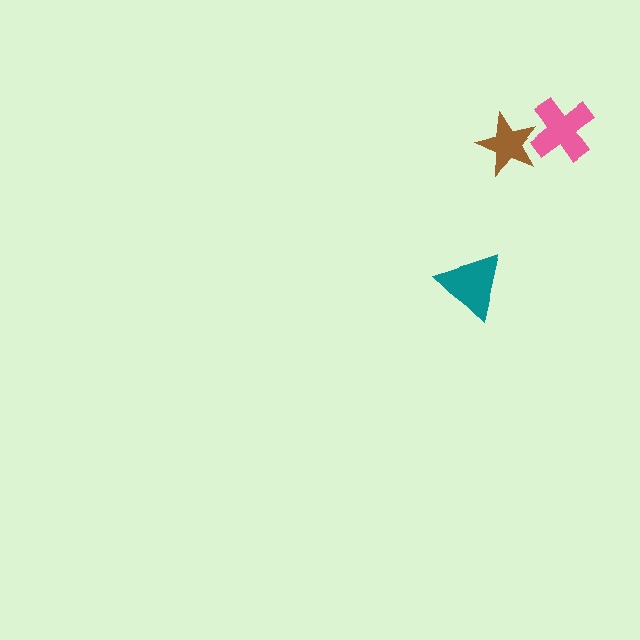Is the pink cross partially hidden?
Yes, it is partially covered by another shape.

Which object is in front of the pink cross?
The brown star is in front of the pink cross.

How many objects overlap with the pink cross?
1 object overlaps with the pink cross.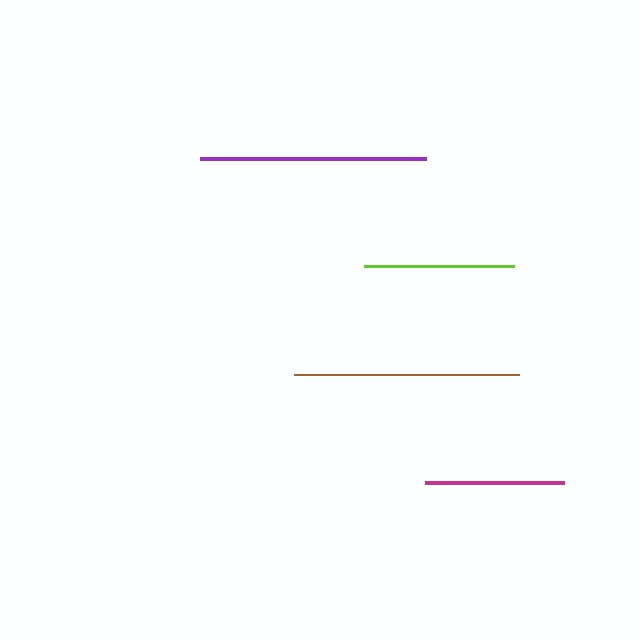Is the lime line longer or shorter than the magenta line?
The lime line is longer than the magenta line.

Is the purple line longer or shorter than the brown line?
The purple line is longer than the brown line.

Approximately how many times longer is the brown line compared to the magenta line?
The brown line is approximately 1.6 times the length of the magenta line.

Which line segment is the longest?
The purple line is the longest at approximately 225 pixels.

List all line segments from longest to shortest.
From longest to shortest: purple, brown, lime, magenta.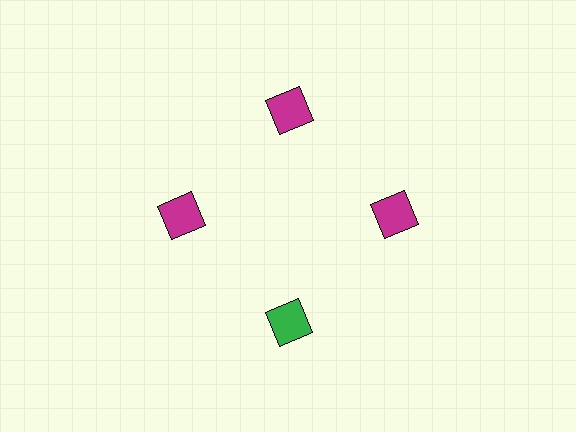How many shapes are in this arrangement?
There are 4 shapes arranged in a ring pattern.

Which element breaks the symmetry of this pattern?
The green square at roughly the 6 o'clock position breaks the symmetry. All other shapes are magenta squares.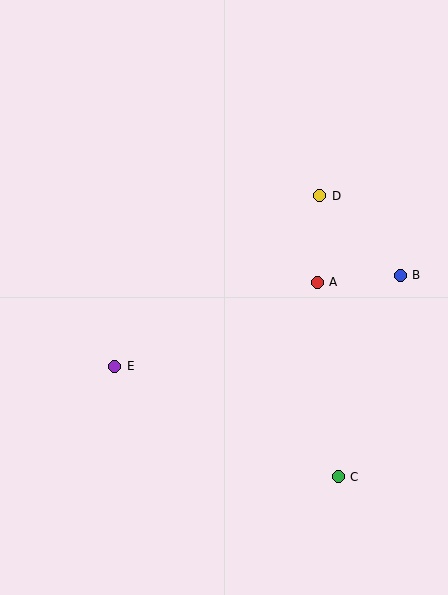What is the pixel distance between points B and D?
The distance between B and D is 113 pixels.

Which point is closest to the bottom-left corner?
Point E is closest to the bottom-left corner.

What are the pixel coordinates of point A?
Point A is at (317, 282).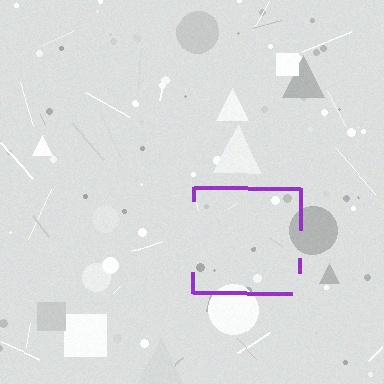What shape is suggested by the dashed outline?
The dashed outline suggests a square.